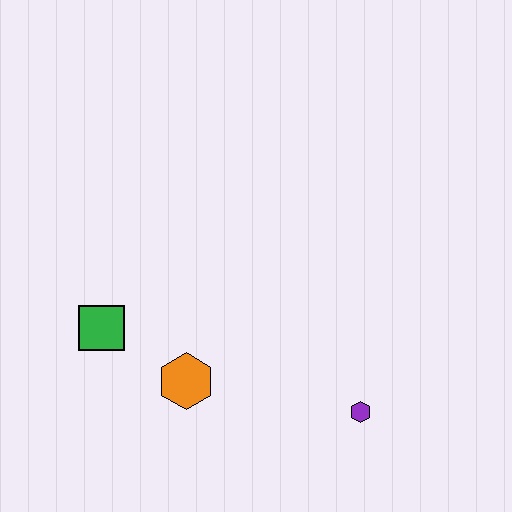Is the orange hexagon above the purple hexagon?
Yes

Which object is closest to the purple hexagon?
The orange hexagon is closest to the purple hexagon.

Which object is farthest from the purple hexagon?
The green square is farthest from the purple hexagon.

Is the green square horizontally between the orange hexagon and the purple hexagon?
No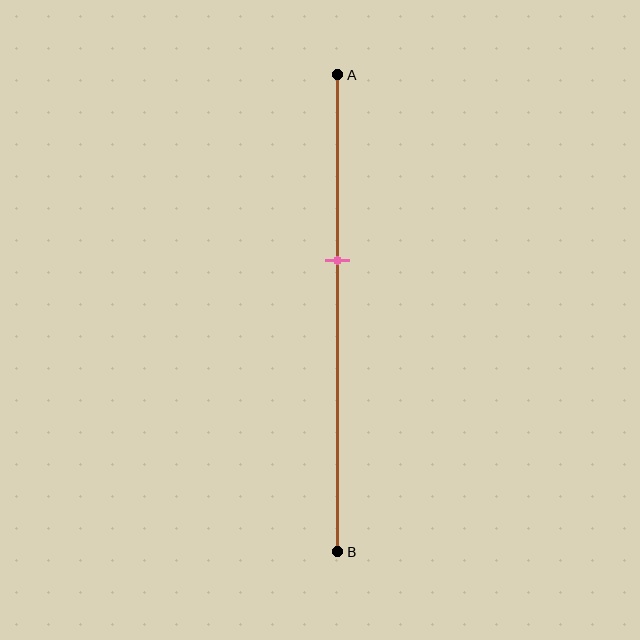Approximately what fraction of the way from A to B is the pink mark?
The pink mark is approximately 40% of the way from A to B.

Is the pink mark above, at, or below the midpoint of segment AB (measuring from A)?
The pink mark is above the midpoint of segment AB.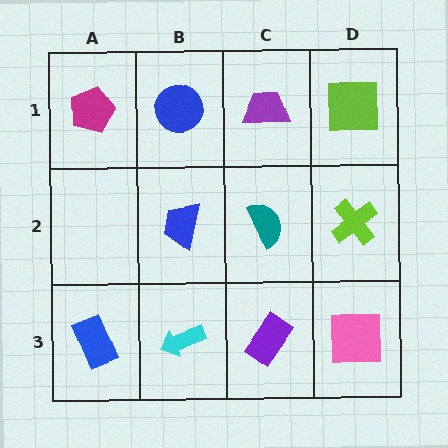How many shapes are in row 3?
4 shapes.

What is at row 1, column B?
A blue circle.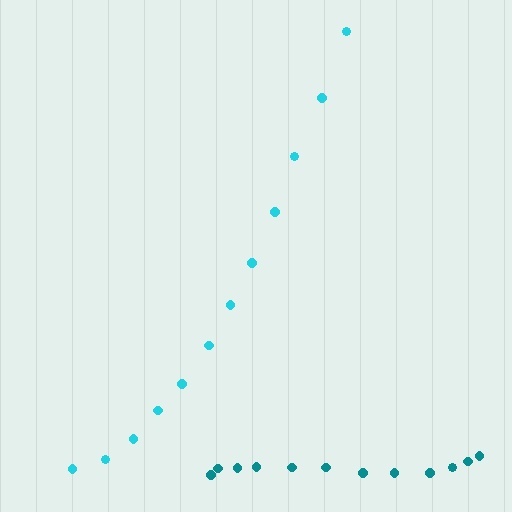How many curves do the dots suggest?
There are 2 distinct paths.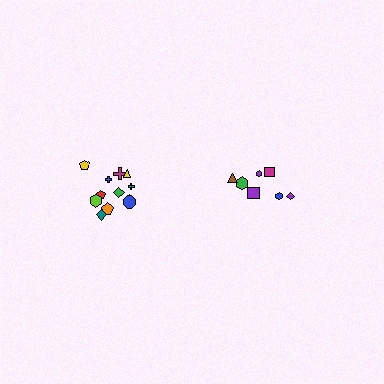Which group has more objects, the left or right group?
The left group.